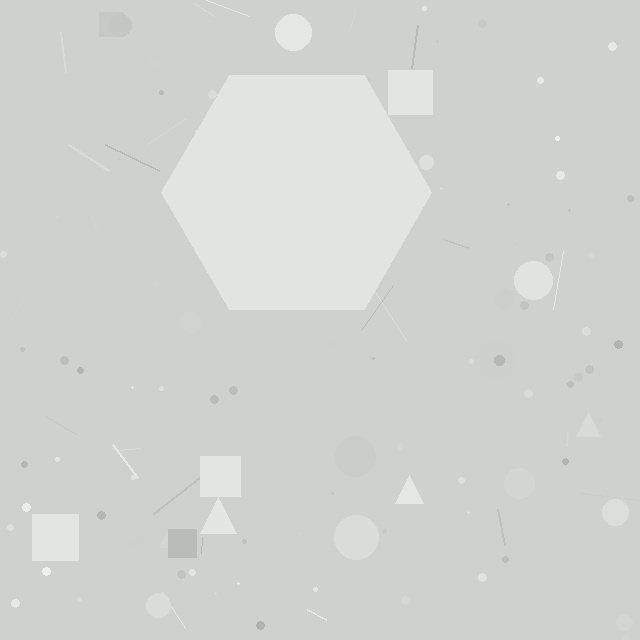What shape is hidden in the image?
A hexagon is hidden in the image.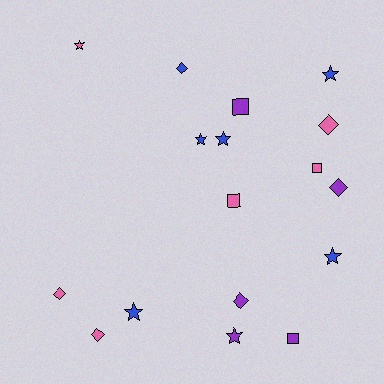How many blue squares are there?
There are no blue squares.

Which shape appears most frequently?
Star, with 7 objects.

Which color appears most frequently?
Blue, with 6 objects.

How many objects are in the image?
There are 17 objects.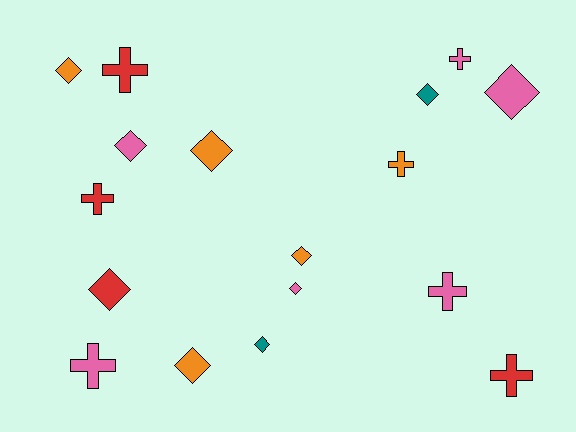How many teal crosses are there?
There are no teal crosses.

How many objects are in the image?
There are 17 objects.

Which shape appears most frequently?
Diamond, with 10 objects.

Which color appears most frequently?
Pink, with 6 objects.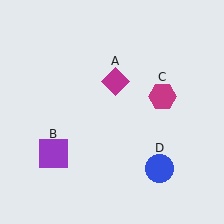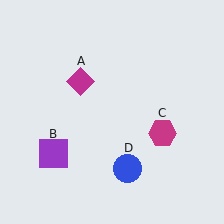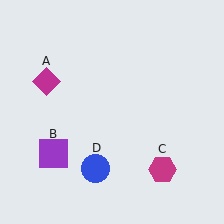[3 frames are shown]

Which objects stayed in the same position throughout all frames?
Purple square (object B) remained stationary.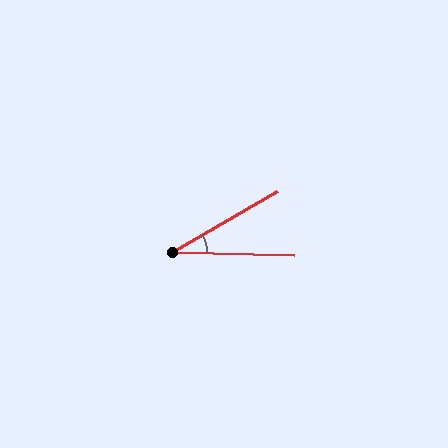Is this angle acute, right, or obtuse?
It is acute.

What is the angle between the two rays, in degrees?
Approximately 31 degrees.